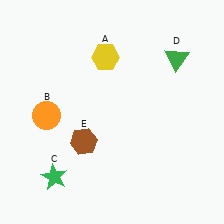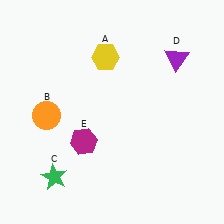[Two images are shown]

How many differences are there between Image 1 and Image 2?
There are 2 differences between the two images.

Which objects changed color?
D changed from green to purple. E changed from brown to magenta.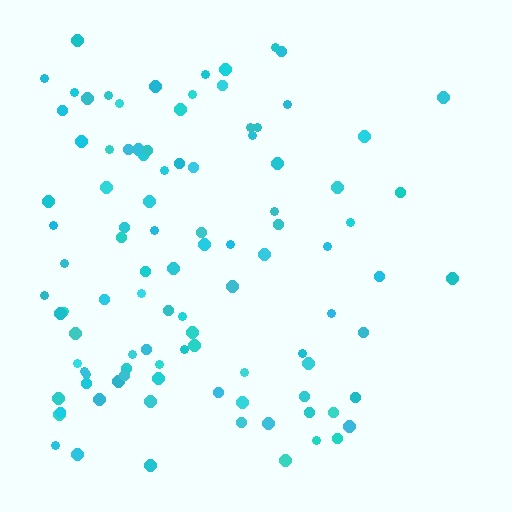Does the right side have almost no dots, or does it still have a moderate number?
Still a moderate number, just noticeably fewer than the left.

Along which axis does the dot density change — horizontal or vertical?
Horizontal.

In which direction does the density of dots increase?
From right to left, with the left side densest.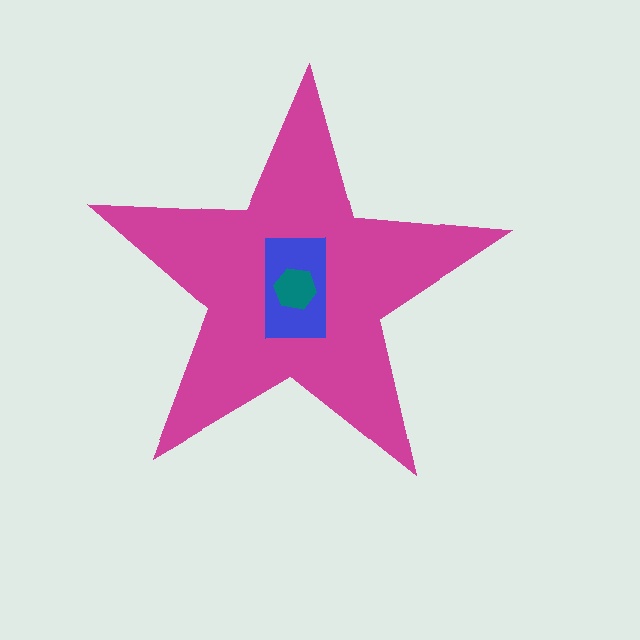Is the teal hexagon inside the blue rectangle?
Yes.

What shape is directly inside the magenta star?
The blue rectangle.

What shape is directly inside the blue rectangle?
The teal hexagon.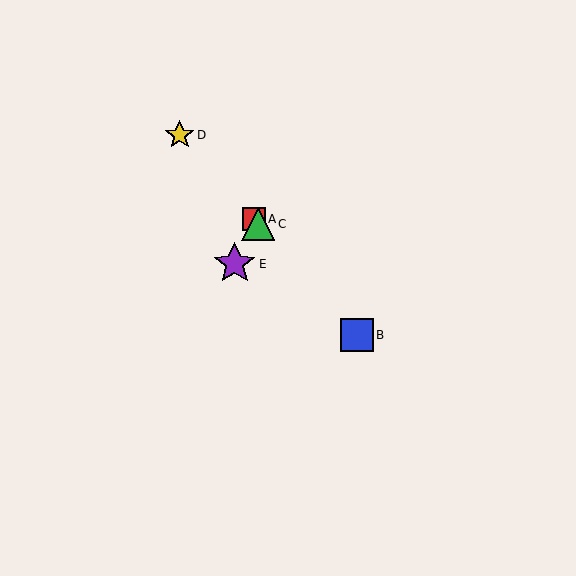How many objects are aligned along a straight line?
4 objects (A, B, C, D) are aligned along a straight line.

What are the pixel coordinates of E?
Object E is at (235, 264).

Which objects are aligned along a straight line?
Objects A, B, C, D are aligned along a straight line.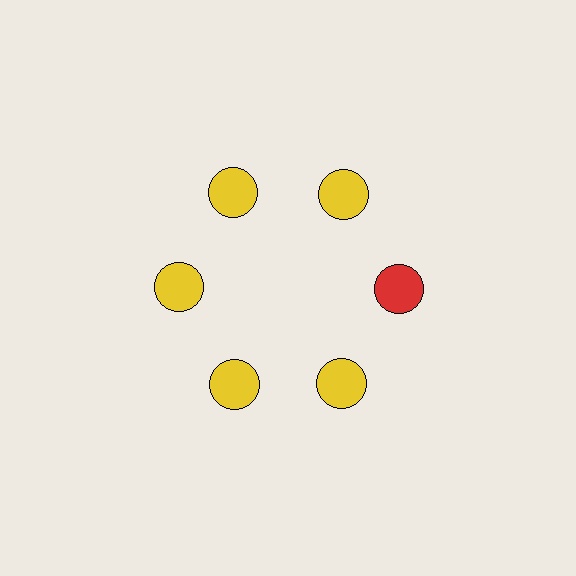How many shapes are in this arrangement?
There are 6 shapes arranged in a ring pattern.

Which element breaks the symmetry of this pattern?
The red circle at roughly the 3 o'clock position breaks the symmetry. All other shapes are yellow circles.